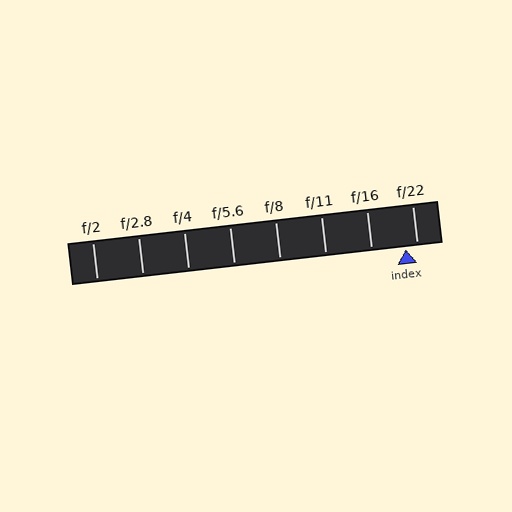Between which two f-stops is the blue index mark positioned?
The index mark is between f/16 and f/22.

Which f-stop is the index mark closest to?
The index mark is closest to f/22.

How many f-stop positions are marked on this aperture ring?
There are 8 f-stop positions marked.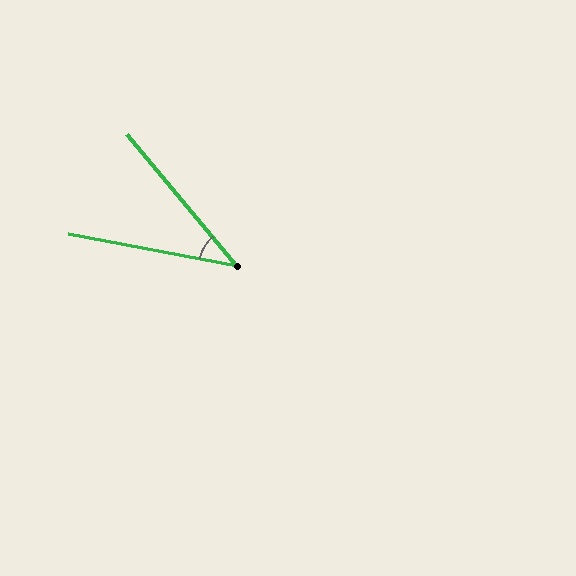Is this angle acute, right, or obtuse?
It is acute.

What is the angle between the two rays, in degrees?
Approximately 39 degrees.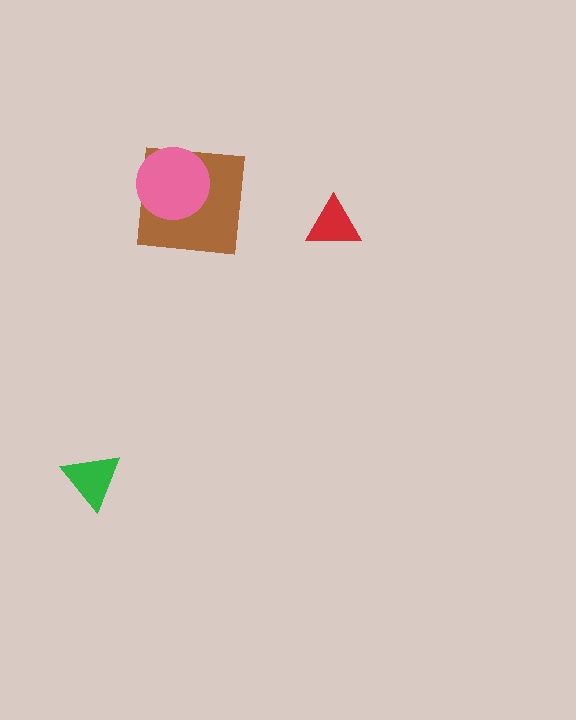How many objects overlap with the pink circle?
1 object overlaps with the pink circle.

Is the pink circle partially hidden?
No, no other shape covers it.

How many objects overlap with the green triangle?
0 objects overlap with the green triangle.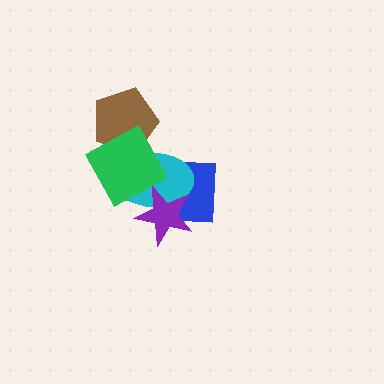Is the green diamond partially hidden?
Yes, it is partially covered by another shape.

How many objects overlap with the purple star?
3 objects overlap with the purple star.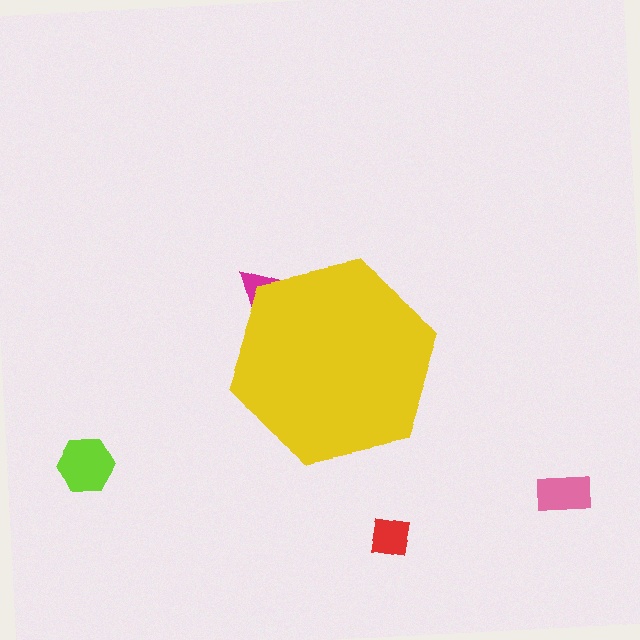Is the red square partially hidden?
No, the red square is fully visible.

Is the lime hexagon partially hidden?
No, the lime hexagon is fully visible.